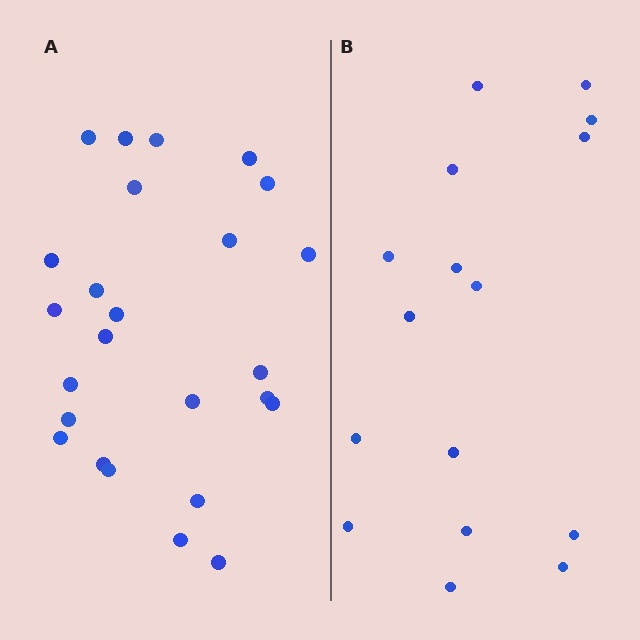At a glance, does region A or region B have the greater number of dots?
Region A (the left region) has more dots.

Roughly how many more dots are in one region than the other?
Region A has roughly 8 or so more dots than region B.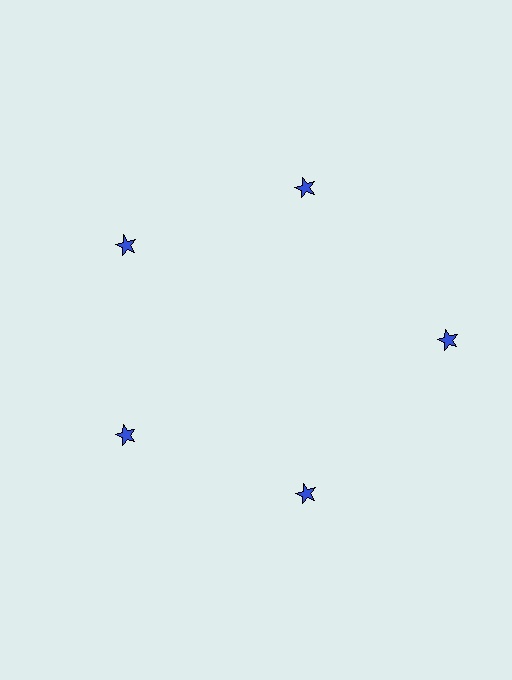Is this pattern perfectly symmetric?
No. The 5 blue stars are arranged in a ring, but one element near the 3 o'clock position is pushed outward from the center, breaking the 5-fold rotational symmetry.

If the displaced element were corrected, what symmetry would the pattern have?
It would have 5-fold rotational symmetry — the pattern would map onto itself every 72 degrees.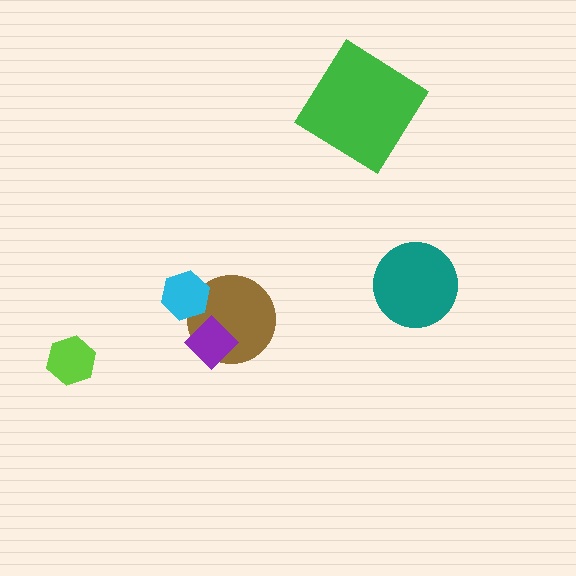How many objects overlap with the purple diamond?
1 object overlaps with the purple diamond.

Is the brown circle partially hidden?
Yes, it is partially covered by another shape.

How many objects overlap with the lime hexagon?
0 objects overlap with the lime hexagon.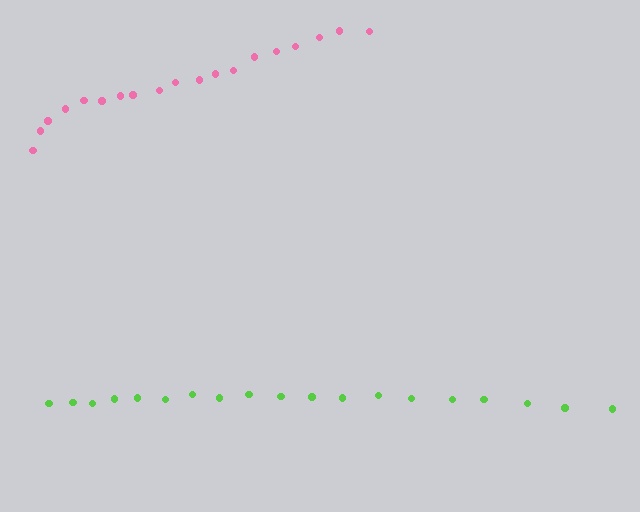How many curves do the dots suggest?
There are 2 distinct paths.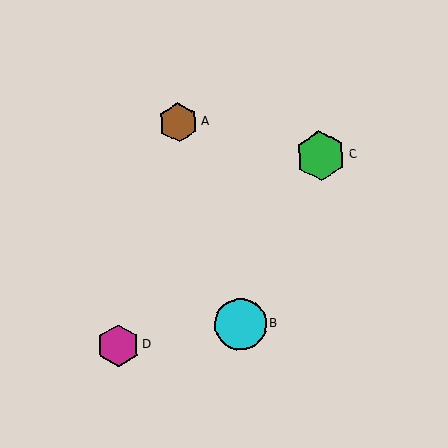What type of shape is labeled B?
Shape B is a cyan circle.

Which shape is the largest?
The cyan circle (labeled B) is the largest.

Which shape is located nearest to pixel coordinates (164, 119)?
The brown hexagon (labeled A) at (178, 123) is nearest to that location.